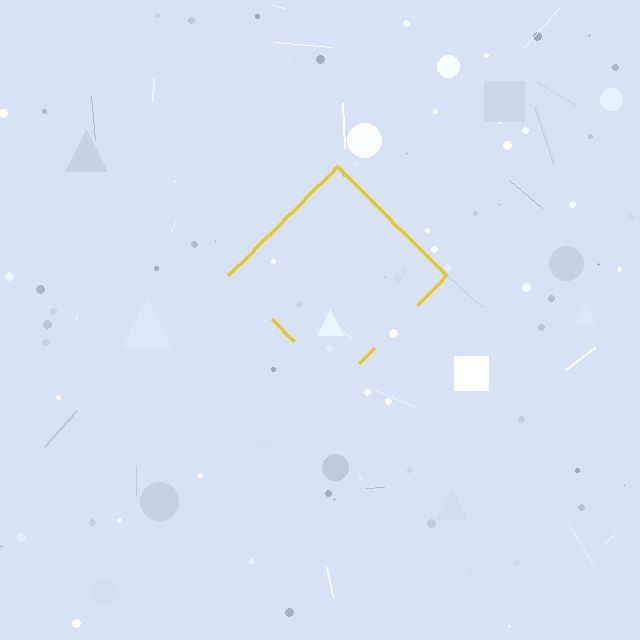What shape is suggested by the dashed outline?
The dashed outline suggests a diamond.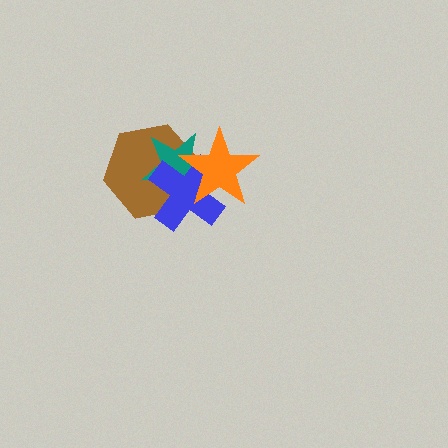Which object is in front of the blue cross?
The orange star is in front of the blue cross.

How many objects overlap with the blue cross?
3 objects overlap with the blue cross.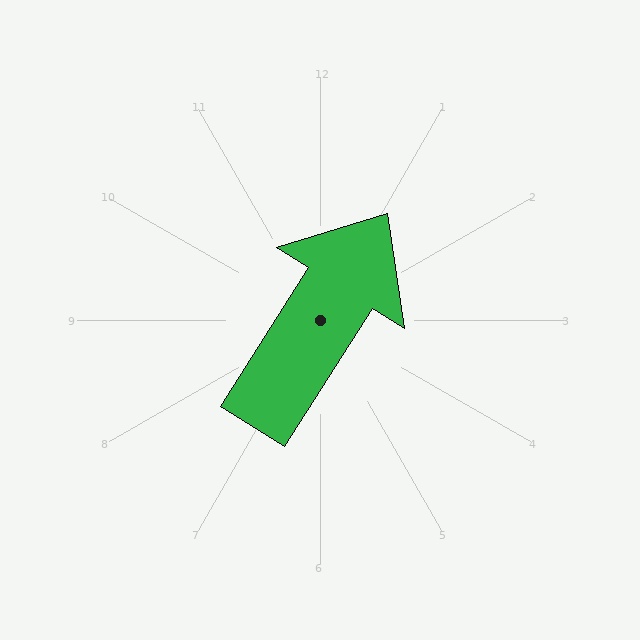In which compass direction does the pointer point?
Northeast.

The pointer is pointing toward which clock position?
Roughly 1 o'clock.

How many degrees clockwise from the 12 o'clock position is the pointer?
Approximately 32 degrees.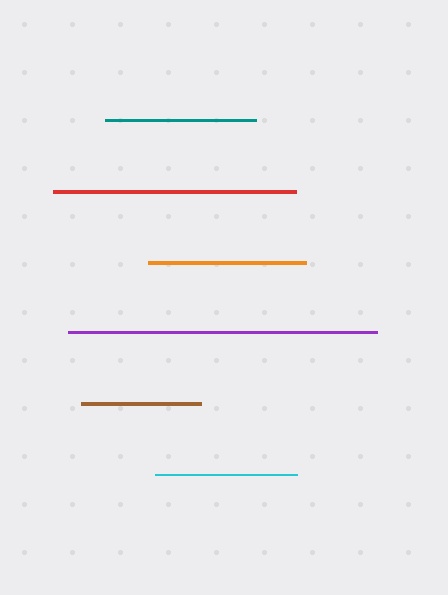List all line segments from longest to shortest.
From longest to shortest: purple, red, orange, teal, cyan, brown.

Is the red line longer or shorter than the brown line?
The red line is longer than the brown line.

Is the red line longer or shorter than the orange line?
The red line is longer than the orange line.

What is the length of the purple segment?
The purple segment is approximately 308 pixels long.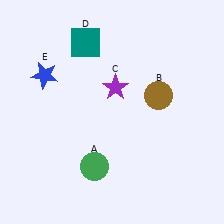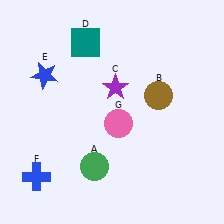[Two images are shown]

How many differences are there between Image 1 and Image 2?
There are 2 differences between the two images.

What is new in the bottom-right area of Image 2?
A pink circle (G) was added in the bottom-right area of Image 2.